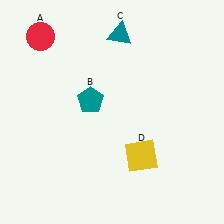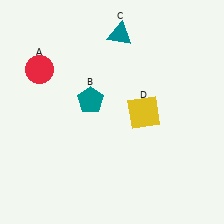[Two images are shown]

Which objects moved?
The objects that moved are: the red circle (A), the yellow square (D).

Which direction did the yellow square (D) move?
The yellow square (D) moved up.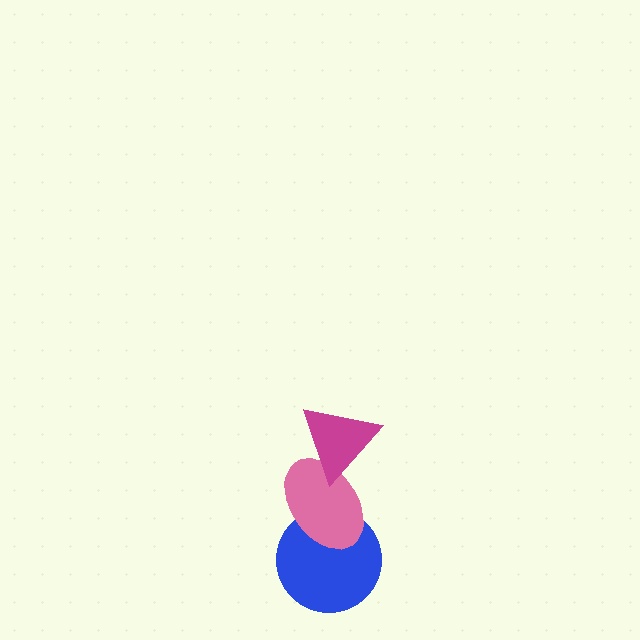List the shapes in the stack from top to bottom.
From top to bottom: the magenta triangle, the pink ellipse, the blue circle.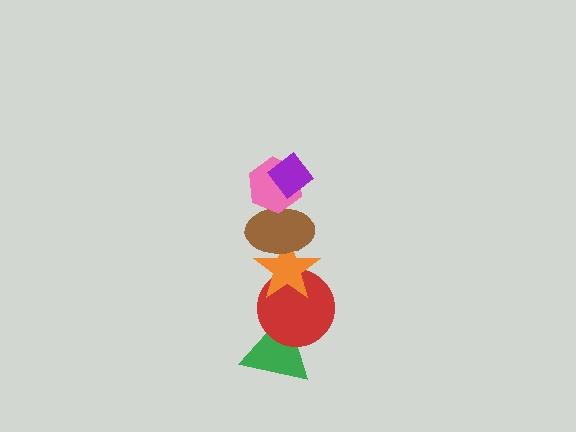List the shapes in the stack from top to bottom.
From top to bottom: the purple diamond, the pink hexagon, the brown ellipse, the orange star, the red circle, the green triangle.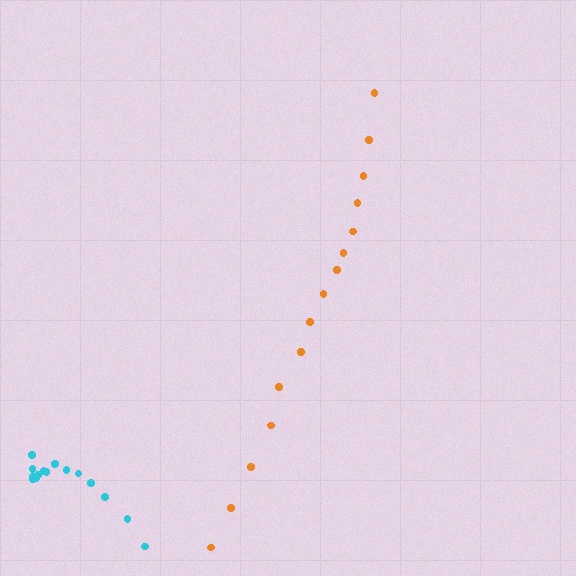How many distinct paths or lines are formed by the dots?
There are 2 distinct paths.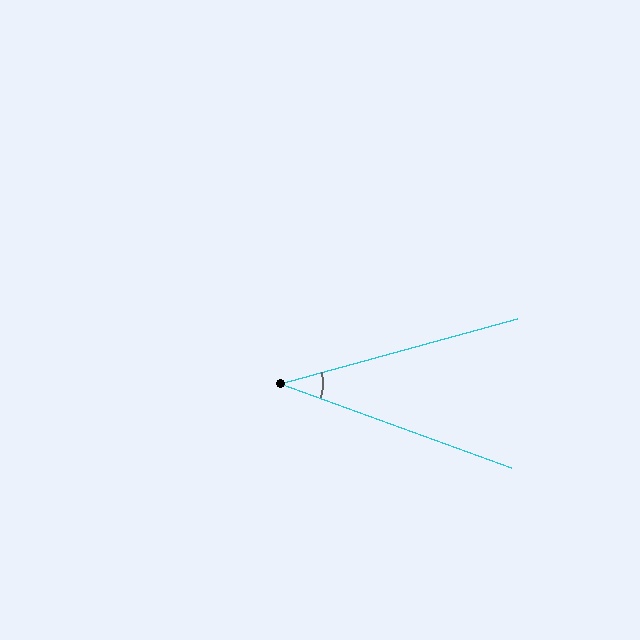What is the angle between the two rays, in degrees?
Approximately 35 degrees.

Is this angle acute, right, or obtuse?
It is acute.